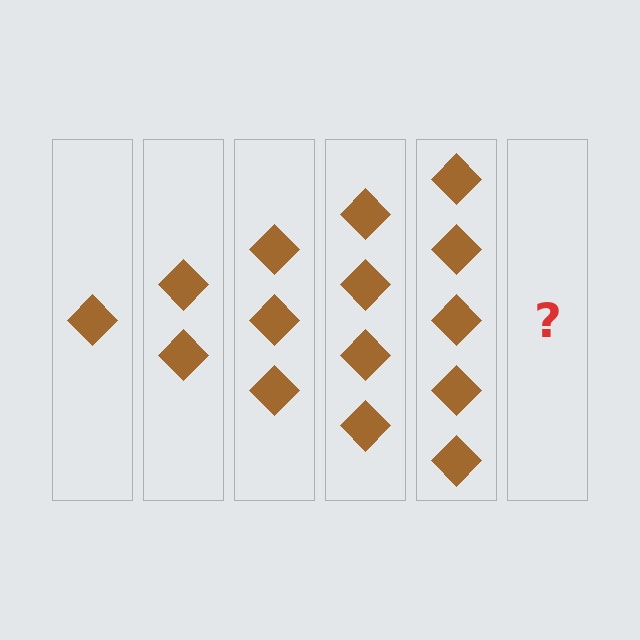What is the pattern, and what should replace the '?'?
The pattern is that each step adds one more diamond. The '?' should be 6 diamonds.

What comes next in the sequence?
The next element should be 6 diamonds.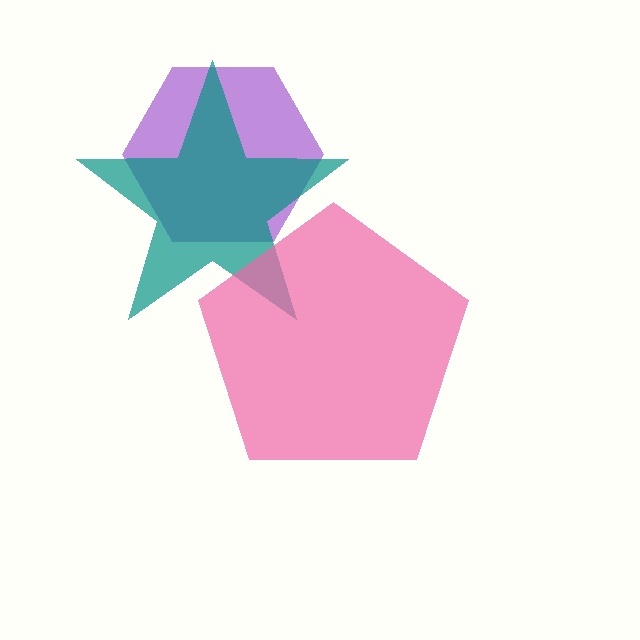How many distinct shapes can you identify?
There are 3 distinct shapes: a purple hexagon, a teal star, a pink pentagon.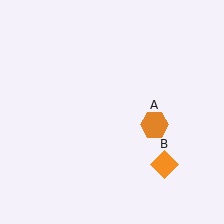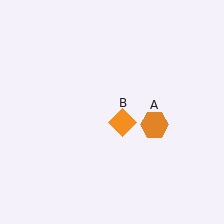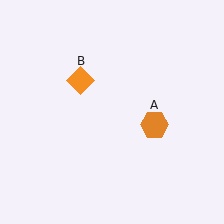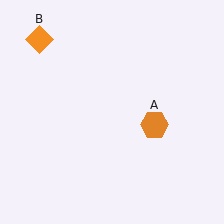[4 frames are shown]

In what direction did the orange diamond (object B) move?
The orange diamond (object B) moved up and to the left.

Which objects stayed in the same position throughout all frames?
Orange hexagon (object A) remained stationary.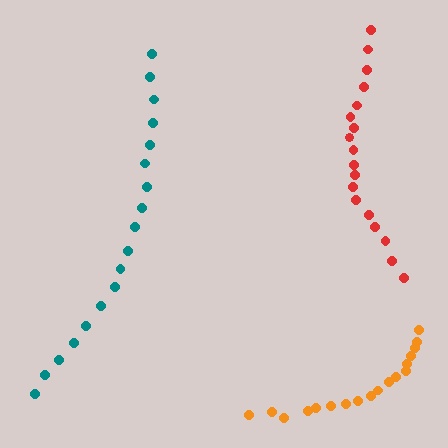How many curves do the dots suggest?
There are 3 distinct paths.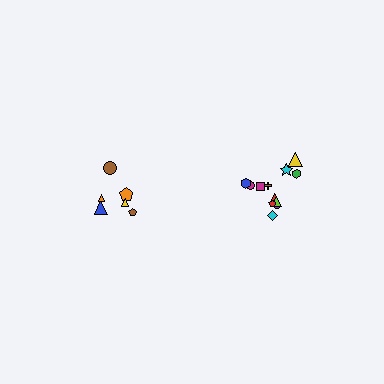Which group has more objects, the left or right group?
The right group.